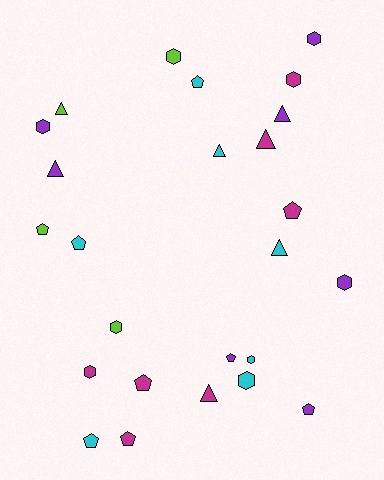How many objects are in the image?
There are 25 objects.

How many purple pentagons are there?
There are 2 purple pentagons.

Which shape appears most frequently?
Pentagon, with 9 objects.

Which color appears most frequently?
Magenta, with 7 objects.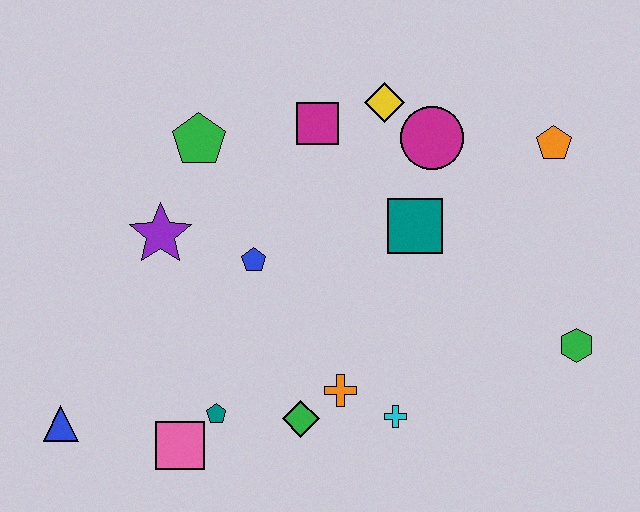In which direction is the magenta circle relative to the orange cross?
The magenta circle is above the orange cross.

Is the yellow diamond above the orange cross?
Yes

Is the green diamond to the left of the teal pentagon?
No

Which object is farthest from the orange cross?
The orange pentagon is farthest from the orange cross.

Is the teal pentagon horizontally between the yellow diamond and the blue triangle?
Yes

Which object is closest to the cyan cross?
The orange cross is closest to the cyan cross.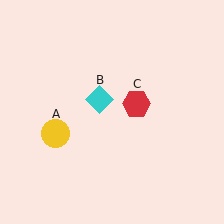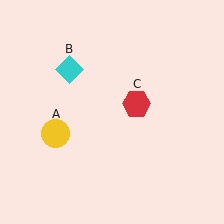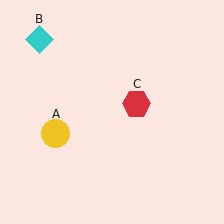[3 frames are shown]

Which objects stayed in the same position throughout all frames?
Yellow circle (object A) and red hexagon (object C) remained stationary.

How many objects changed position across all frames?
1 object changed position: cyan diamond (object B).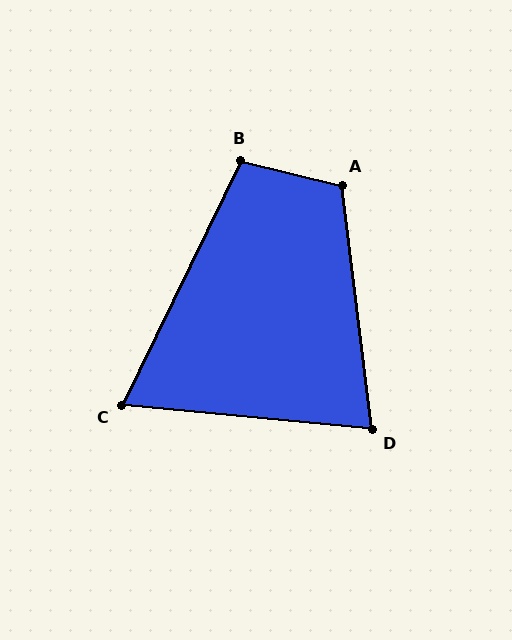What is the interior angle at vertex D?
Approximately 78 degrees (acute).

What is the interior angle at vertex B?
Approximately 102 degrees (obtuse).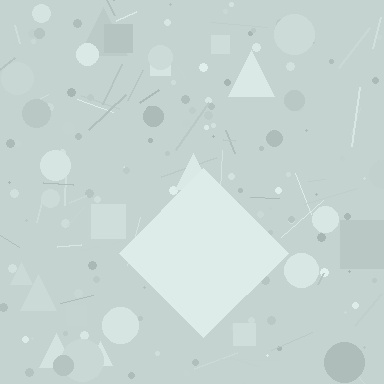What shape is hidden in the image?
A diamond is hidden in the image.